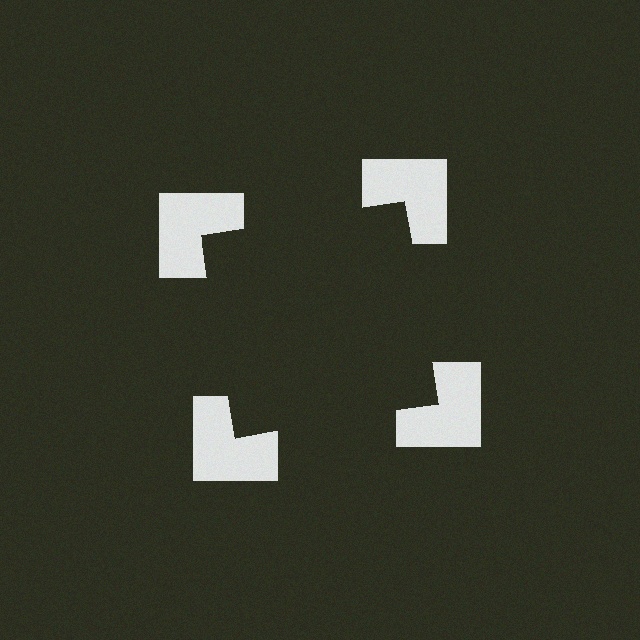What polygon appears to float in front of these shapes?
An illusory square — its edges are inferred from the aligned wedge cuts in the notched squares, not physically drawn.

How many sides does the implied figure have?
4 sides.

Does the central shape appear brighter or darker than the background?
It typically appears slightly darker than the background, even though no actual brightness change is drawn.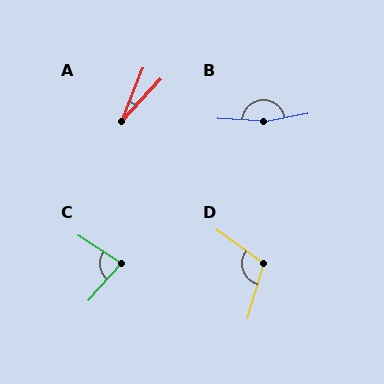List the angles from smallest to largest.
A (20°), C (81°), D (110°), B (166°).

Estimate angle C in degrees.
Approximately 81 degrees.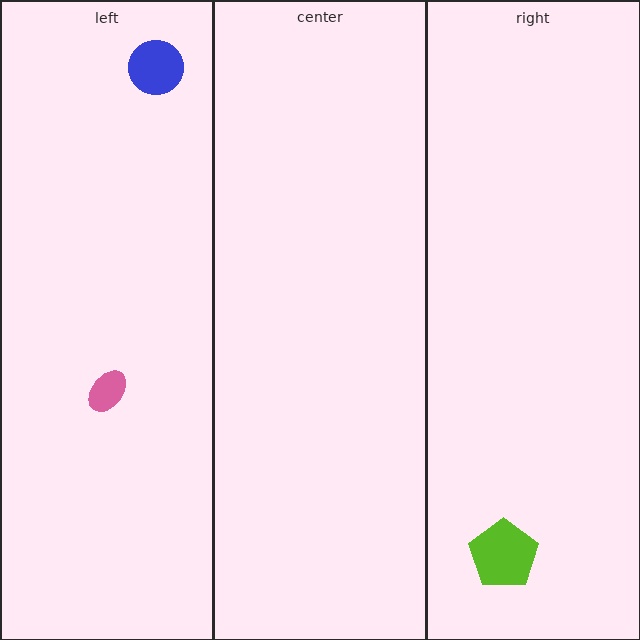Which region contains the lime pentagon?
The right region.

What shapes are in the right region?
The lime pentagon.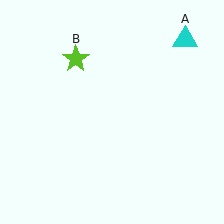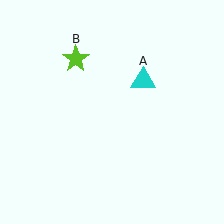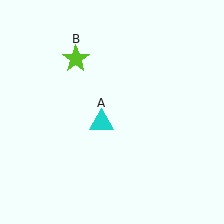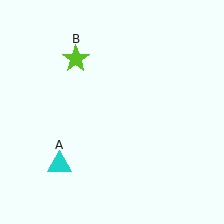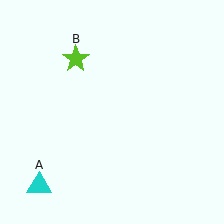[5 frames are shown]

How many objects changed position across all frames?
1 object changed position: cyan triangle (object A).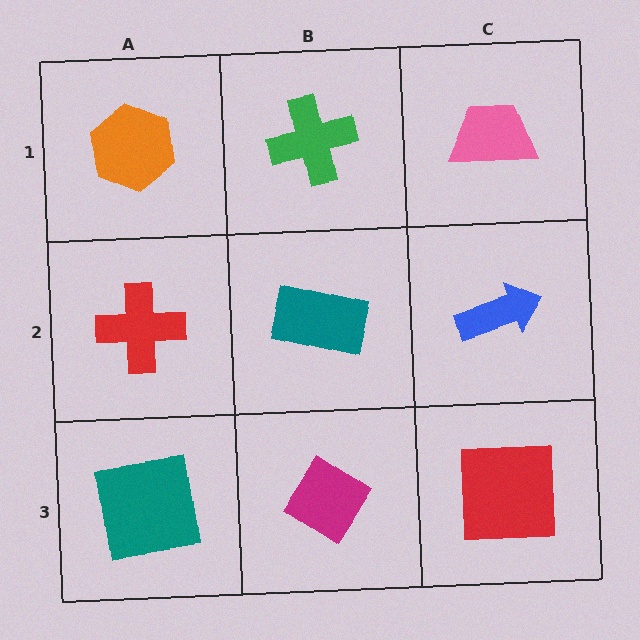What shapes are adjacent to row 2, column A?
An orange hexagon (row 1, column A), a teal square (row 3, column A), a teal rectangle (row 2, column B).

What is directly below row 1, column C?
A blue arrow.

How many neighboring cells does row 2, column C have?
3.